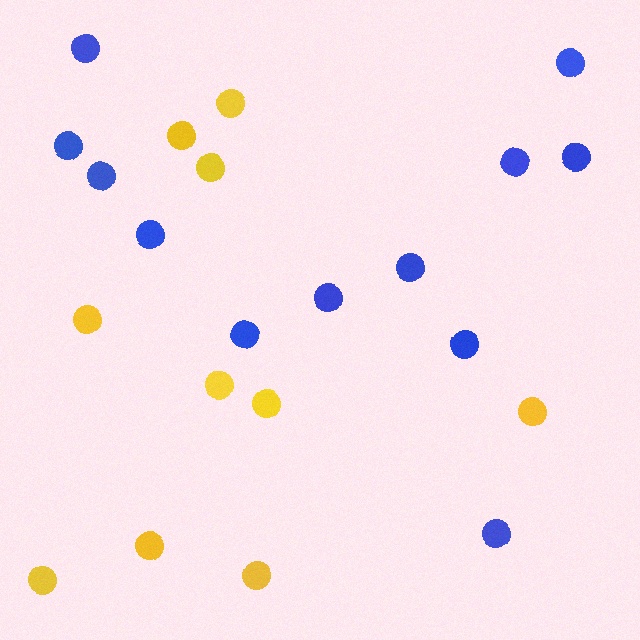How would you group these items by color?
There are 2 groups: one group of yellow circles (10) and one group of blue circles (12).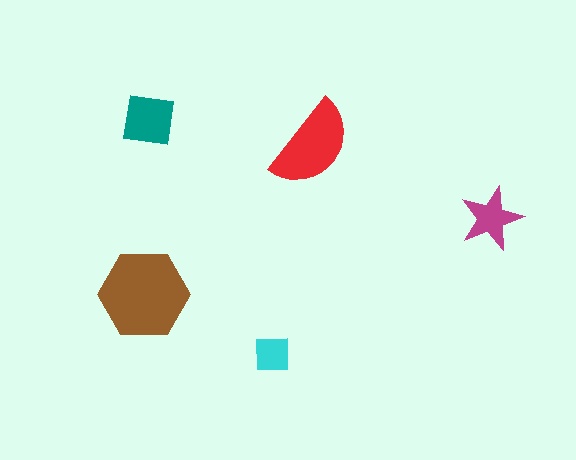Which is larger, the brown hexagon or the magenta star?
The brown hexagon.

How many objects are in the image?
There are 5 objects in the image.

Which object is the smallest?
The cyan square.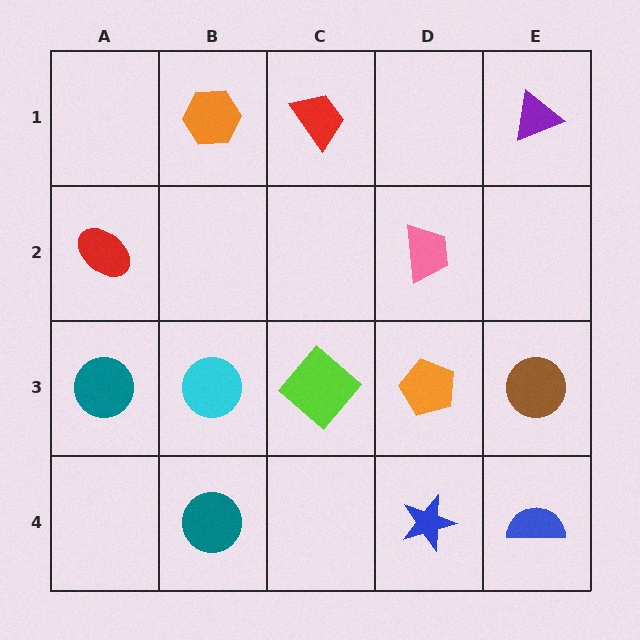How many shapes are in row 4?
3 shapes.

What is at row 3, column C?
A lime diamond.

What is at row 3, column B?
A cyan circle.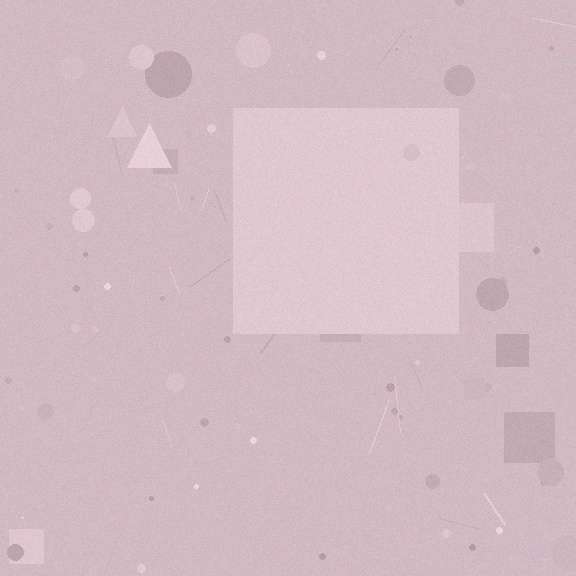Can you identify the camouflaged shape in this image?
The camouflaged shape is a square.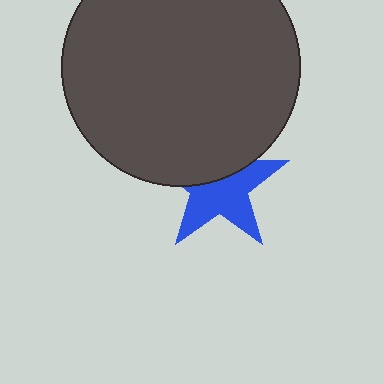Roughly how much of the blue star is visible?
About half of it is visible (roughly 58%).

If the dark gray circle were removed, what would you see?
You would see the complete blue star.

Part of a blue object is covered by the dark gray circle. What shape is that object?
It is a star.